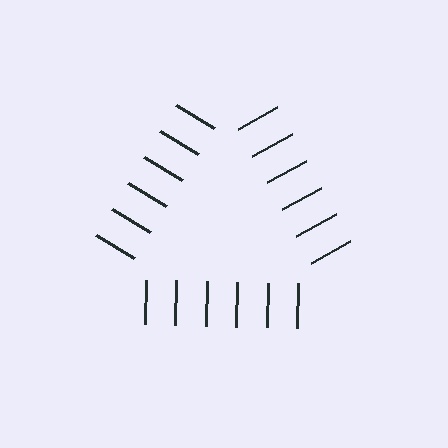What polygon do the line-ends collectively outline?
An illusory triangle — the line segments terminate on its edges but no continuous stroke is drawn.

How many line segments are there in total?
18 — 6 along each of the 3 edges.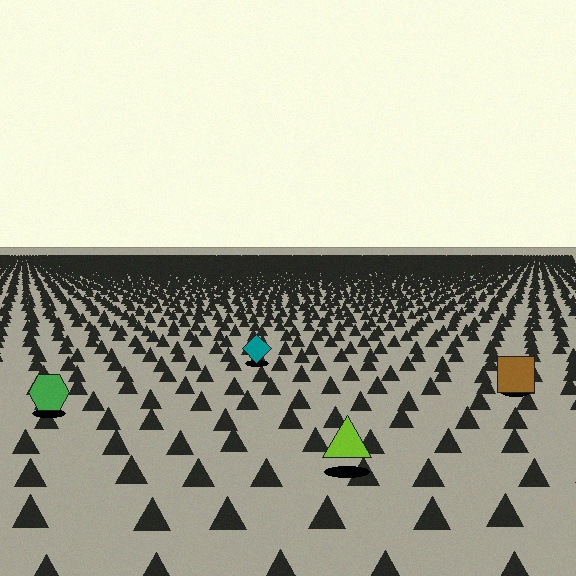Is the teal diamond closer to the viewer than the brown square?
No. The brown square is closer — you can tell from the texture gradient: the ground texture is coarser near it.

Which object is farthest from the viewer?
The teal diamond is farthest from the viewer. It appears smaller and the ground texture around it is denser.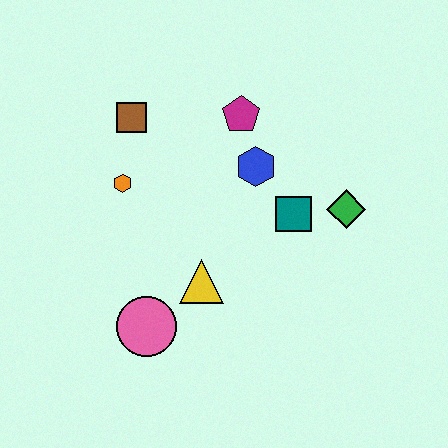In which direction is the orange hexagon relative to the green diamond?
The orange hexagon is to the left of the green diamond.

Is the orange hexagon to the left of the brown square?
Yes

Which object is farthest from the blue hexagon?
The pink circle is farthest from the blue hexagon.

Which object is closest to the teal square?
The green diamond is closest to the teal square.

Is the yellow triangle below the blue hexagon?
Yes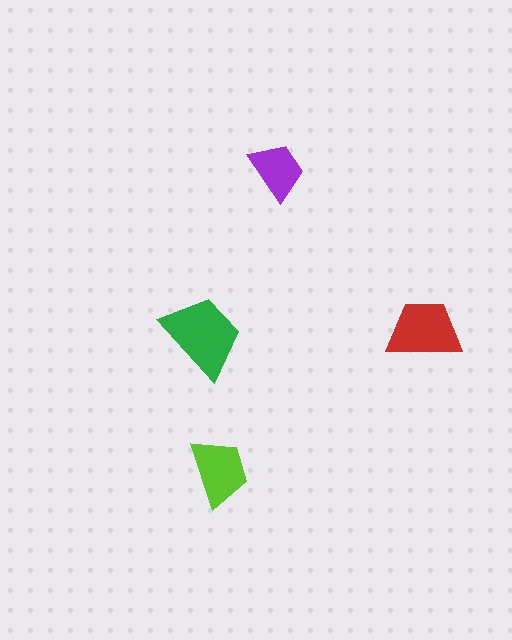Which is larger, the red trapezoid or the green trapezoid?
The green one.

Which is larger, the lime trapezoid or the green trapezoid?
The green one.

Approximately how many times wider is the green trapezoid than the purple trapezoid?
About 1.5 times wider.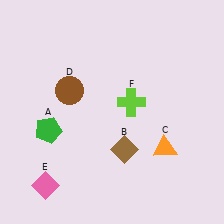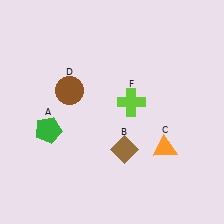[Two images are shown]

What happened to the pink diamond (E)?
The pink diamond (E) was removed in Image 2. It was in the bottom-left area of Image 1.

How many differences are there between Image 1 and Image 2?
There is 1 difference between the two images.